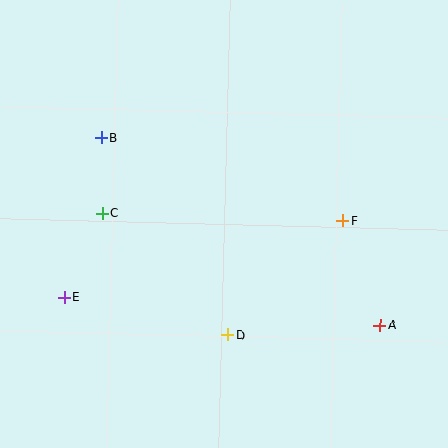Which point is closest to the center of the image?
Point D at (228, 335) is closest to the center.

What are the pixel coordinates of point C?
Point C is at (103, 213).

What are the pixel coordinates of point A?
Point A is at (380, 325).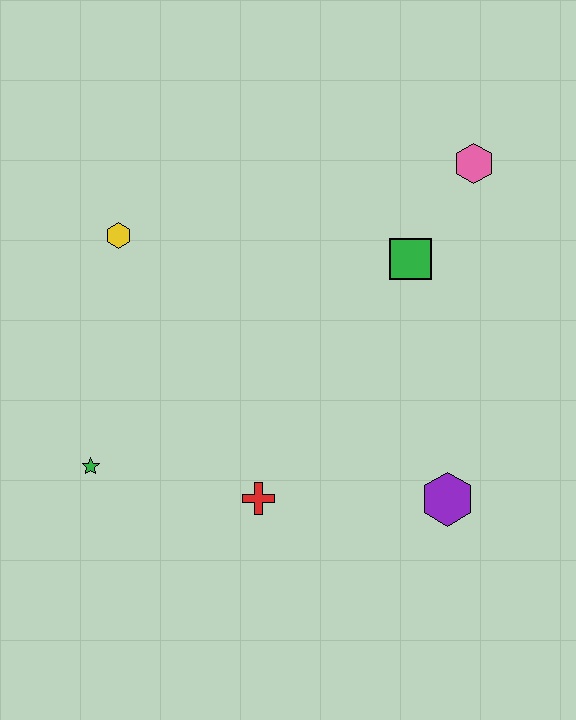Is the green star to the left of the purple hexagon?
Yes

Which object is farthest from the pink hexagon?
The green star is farthest from the pink hexagon.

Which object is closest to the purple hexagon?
The red cross is closest to the purple hexagon.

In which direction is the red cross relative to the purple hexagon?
The red cross is to the left of the purple hexagon.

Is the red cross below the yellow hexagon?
Yes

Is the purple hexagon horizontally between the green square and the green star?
No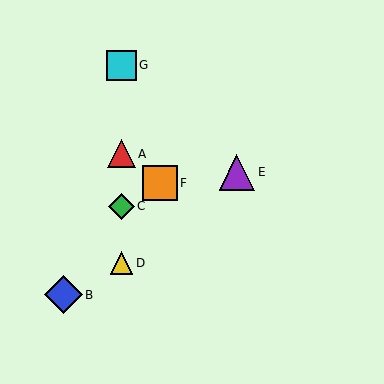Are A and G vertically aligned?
Yes, both are at x≈121.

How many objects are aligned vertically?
4 objects (A, C, D, G) are aligned vertically.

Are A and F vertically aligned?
No, A is at x≈121 and F is at x≈160.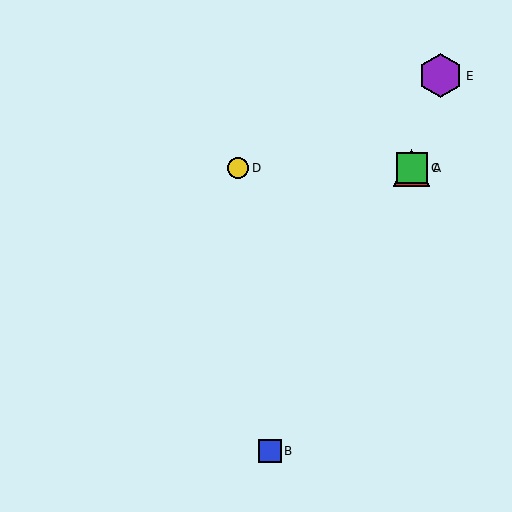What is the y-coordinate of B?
Object B is at y≈451.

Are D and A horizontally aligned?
Yes, both are at y≈168.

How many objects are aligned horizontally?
3 objects (A, C, D) are aligned horizontally.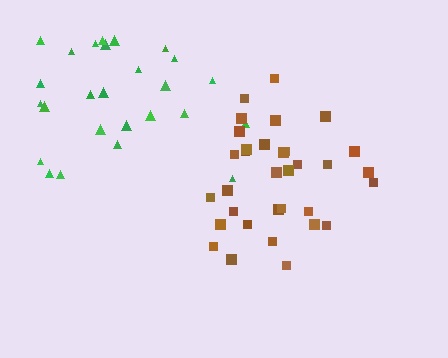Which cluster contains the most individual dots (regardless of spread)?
Brown (33).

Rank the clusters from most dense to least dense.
brown, green.